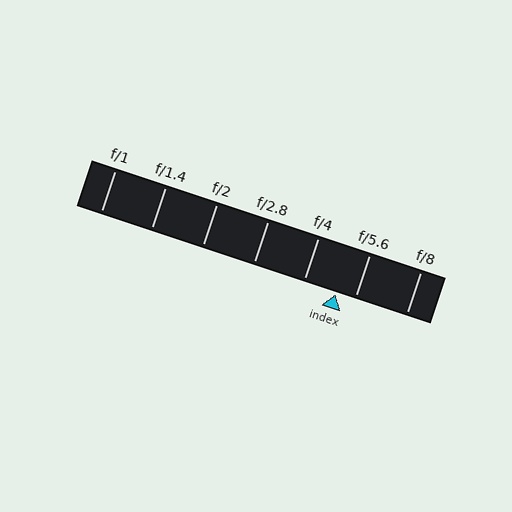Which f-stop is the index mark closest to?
The index mark is closest to f/5.6.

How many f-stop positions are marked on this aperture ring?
There are 7 f-stop positions marked.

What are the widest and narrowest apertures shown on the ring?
The widest aperture shown is f/1 and the narrowest is f/8.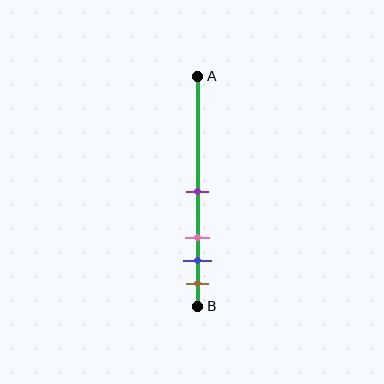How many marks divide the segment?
There are 4 marks dividing the segment.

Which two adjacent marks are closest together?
The blue and brown marks are the closest adjacent pair.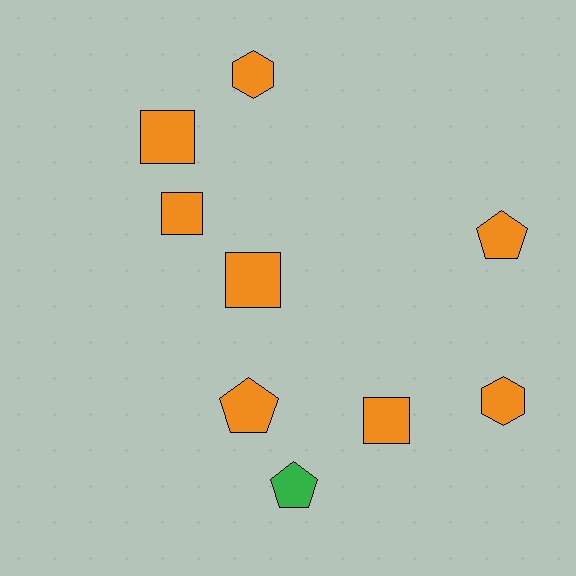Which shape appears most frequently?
Square, with 4 objects.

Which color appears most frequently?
Orange, with 8 objects.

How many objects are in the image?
There are 9 objects.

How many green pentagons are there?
There is 1 green pentagon.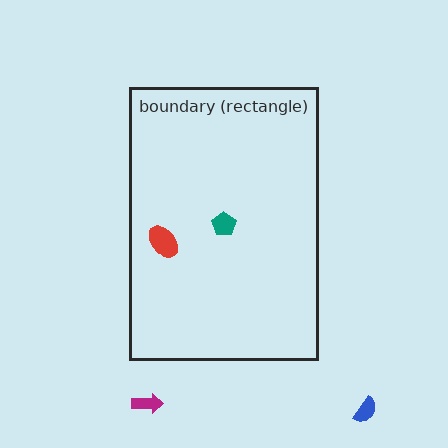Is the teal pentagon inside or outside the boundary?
Inside.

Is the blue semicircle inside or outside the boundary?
Outside.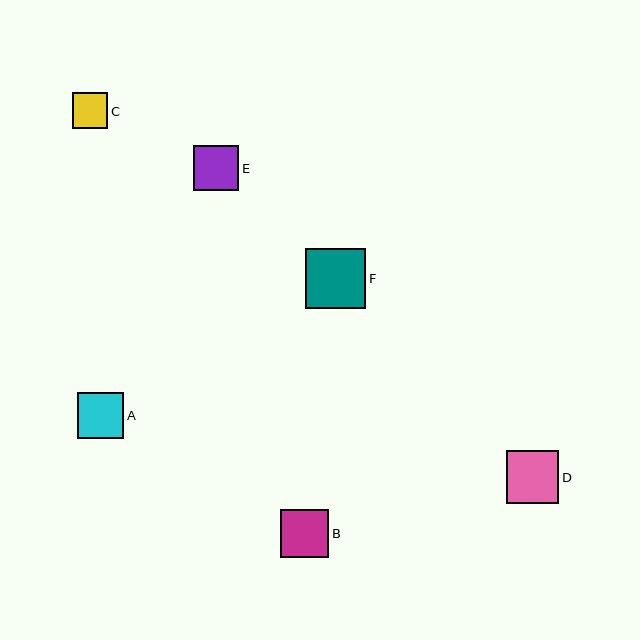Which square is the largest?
Square F is the largest with a size of approximately 61 pixels.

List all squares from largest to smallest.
From largest to smallest: F, D, B, A, E, C.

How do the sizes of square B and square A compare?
Square B and square A are approximately the same size.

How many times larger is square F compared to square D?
Square F is approximately 1.2 times the size of square D.